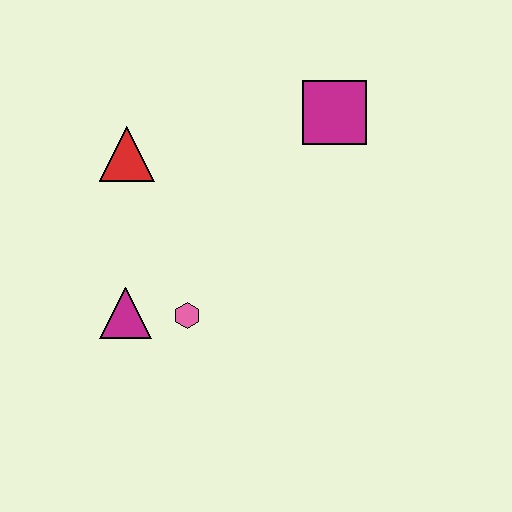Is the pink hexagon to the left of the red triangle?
No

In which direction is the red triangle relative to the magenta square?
The red triangle is to the left of the magenta square.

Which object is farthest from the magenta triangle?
The magenta square is farthest from the magenta triangle.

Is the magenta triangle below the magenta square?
Yes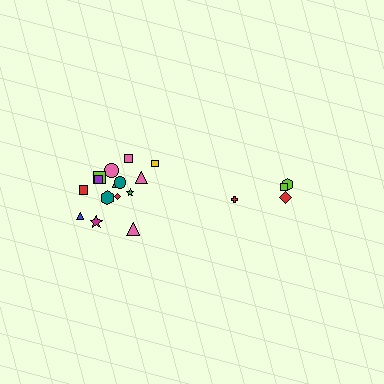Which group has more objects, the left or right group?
The left group.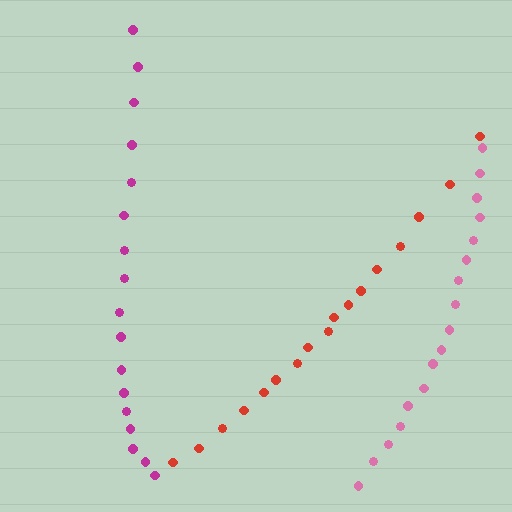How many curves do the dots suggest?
There are 3 distinct paths.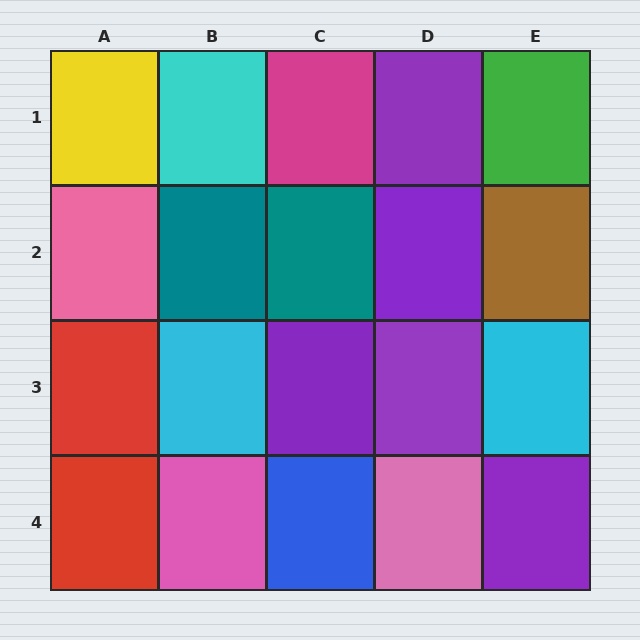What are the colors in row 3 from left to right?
Red, cyan, purple, purple, cyan.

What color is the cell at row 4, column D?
Pink.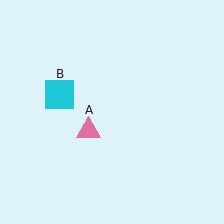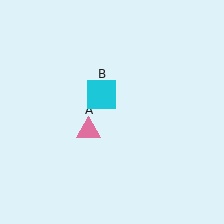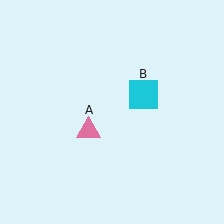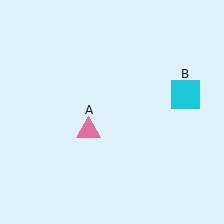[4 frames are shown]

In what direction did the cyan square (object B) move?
The cyan square (object B) moved right.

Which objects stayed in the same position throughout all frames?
Pink triangle (object A) remained stationary.